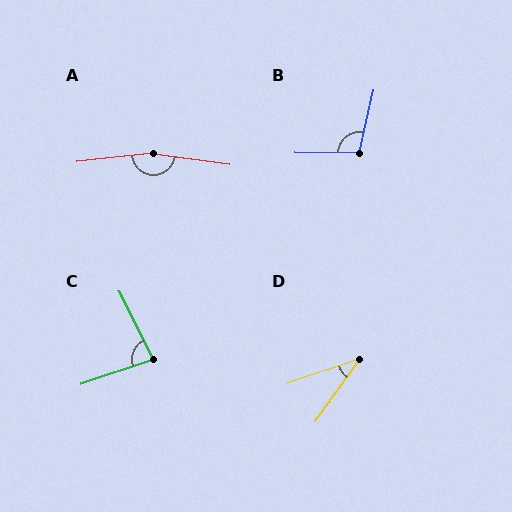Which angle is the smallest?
D, at approximately 36 degrees.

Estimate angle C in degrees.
Approximately 82 degrees.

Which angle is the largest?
A, at approximately 166 degrees.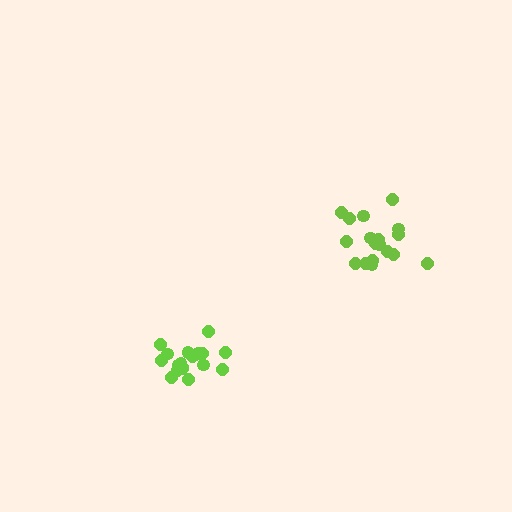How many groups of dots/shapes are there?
There are 2 groups.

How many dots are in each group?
Group 1: 19 dots, Group 2: 18 dots (37 total).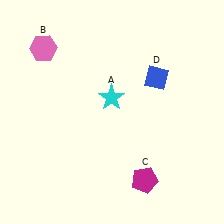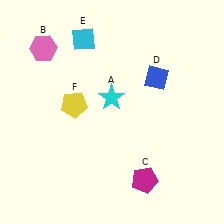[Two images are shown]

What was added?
A cyan diamond (E), a yellow pentagon (F) were added in Image 2.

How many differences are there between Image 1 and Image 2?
There are 2 differences between the two images.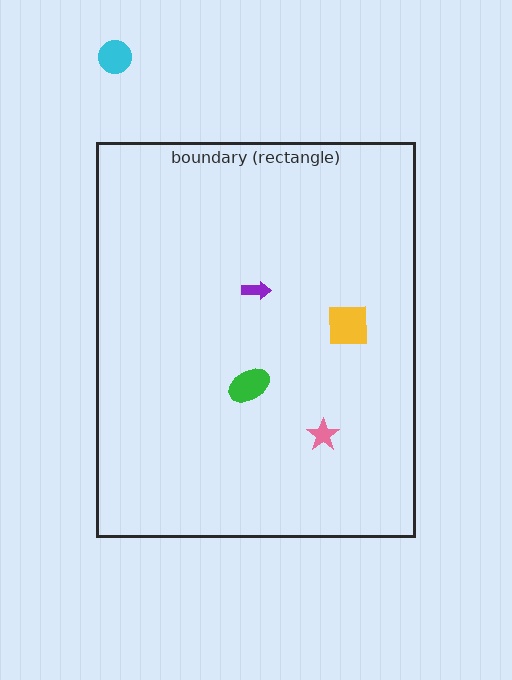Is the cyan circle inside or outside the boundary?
Outside.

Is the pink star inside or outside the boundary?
Inside.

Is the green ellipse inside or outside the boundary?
Inside.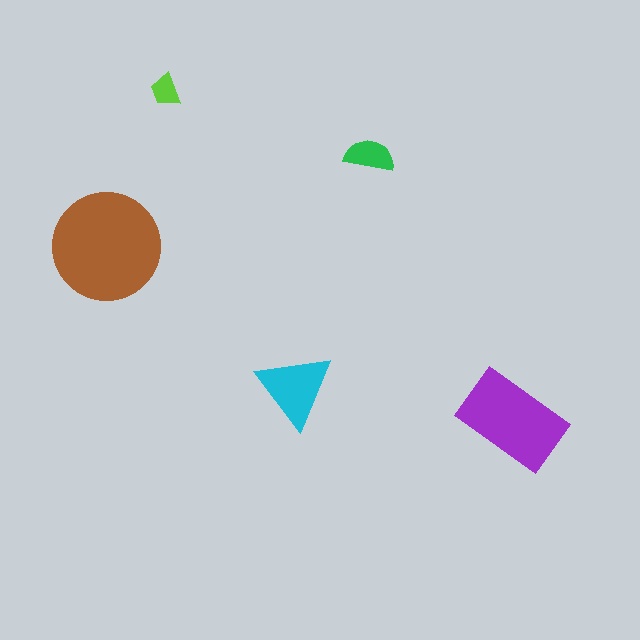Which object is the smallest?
The lime trapezoid.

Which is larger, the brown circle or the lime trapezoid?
The brown circle.